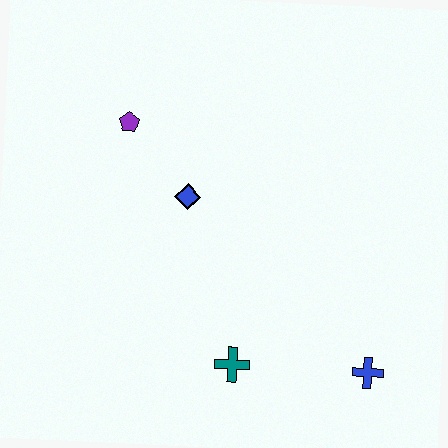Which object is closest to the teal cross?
The blue cross is closest to the teal cross.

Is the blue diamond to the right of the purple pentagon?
Yes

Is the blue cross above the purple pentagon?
No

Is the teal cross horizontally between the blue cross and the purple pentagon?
Yes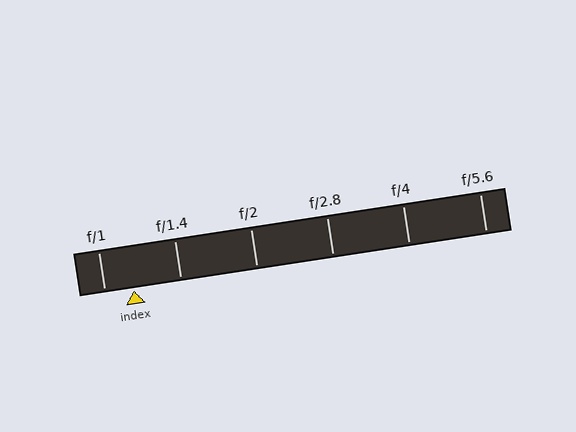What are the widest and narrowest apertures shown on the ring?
The widest aperture shown is f/1 and the narrowest is f/5.6.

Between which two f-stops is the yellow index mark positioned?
The index mark is between f/1 and f/1.4.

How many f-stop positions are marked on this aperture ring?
There are 6 f-stop positions marked.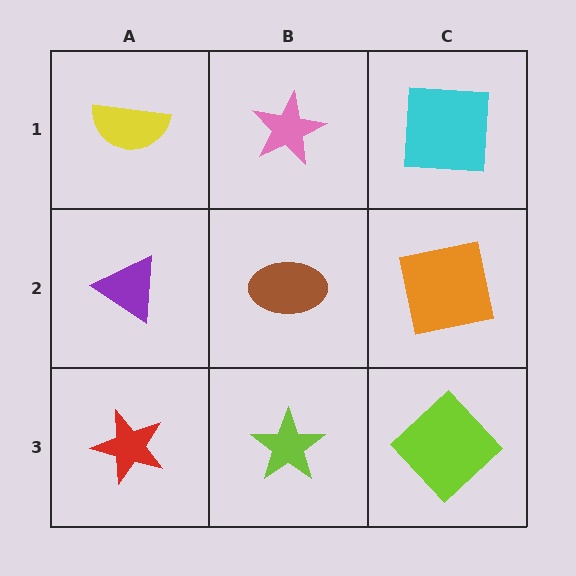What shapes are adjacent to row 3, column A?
A purple triangle (row 2, column A), a lime star (row 3, column B).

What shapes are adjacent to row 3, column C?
An orange square (row 2, column C), a lime star (row 3, column B).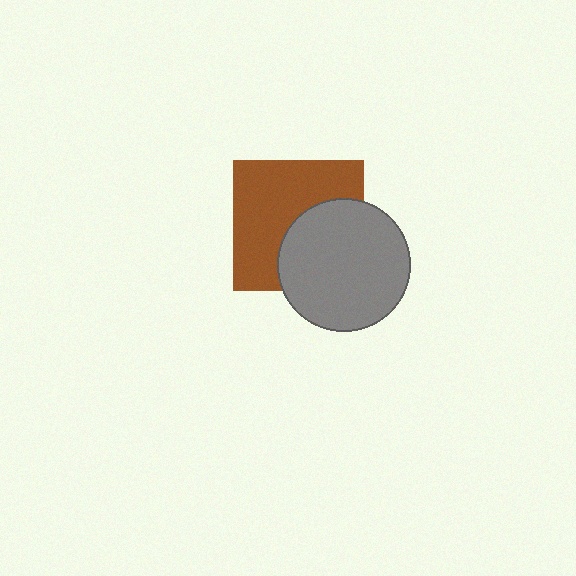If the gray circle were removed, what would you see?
You would see the complete brown square.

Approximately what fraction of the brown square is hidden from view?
Roughly 41% of the brown square is hidden behind the gray circle.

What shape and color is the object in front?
The object in front is a gray circle.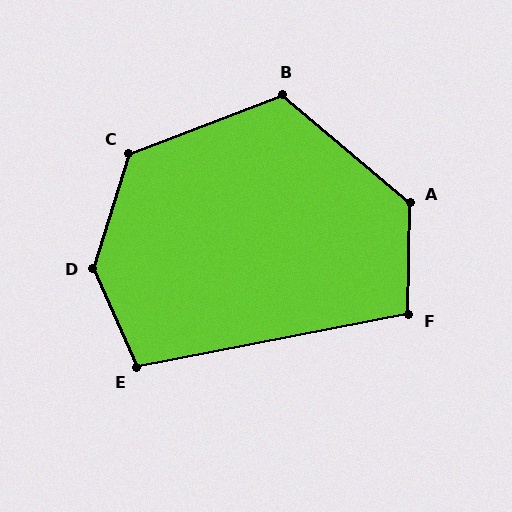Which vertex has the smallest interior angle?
F, at approximately 102 degrees.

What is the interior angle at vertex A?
Approximately 129 degrees (obtuse).